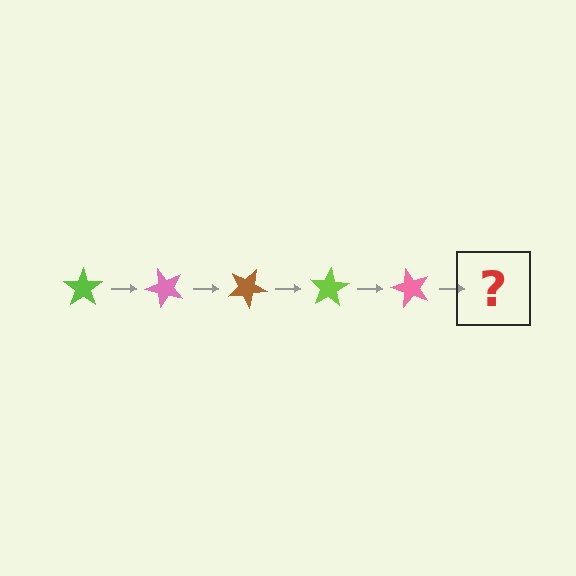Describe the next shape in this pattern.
It should be a brown star, rotated 250 degrees from the start.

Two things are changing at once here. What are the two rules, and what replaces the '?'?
The two rules are that it rotates 50 degrees each step and the color cycles through lime, pink, and brown. The '?' should be a brown star, rotated 250 degrees from the start.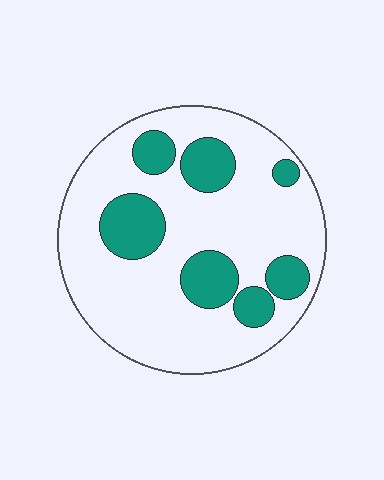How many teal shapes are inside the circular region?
7.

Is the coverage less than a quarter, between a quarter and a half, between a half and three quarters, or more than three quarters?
Less than a quarter.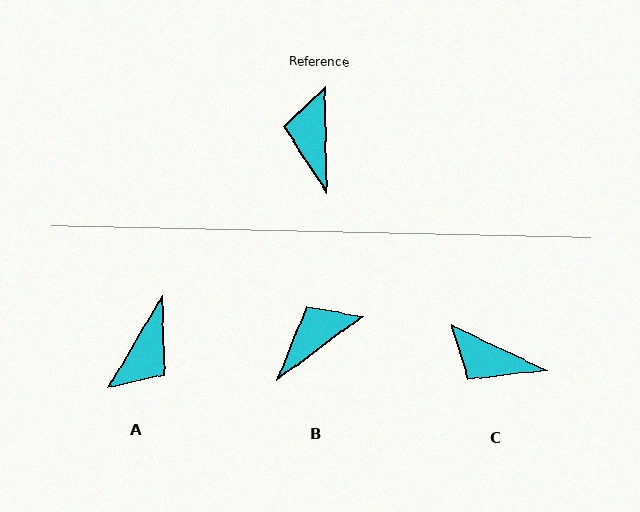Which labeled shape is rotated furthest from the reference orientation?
A, about 148 degrees away.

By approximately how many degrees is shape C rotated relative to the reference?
Approximately 64 degrees counter-clockwise.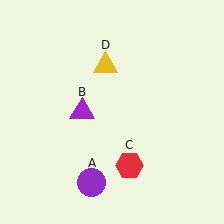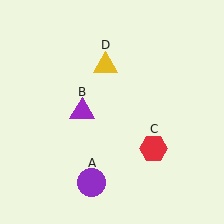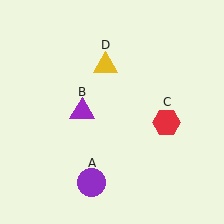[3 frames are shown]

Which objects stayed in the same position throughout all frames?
Purple circle (object A) and purple triangle (object B) and yellow triangle (object D) remained stationary.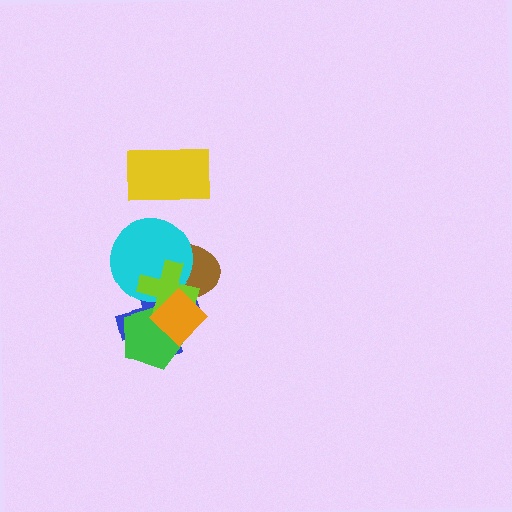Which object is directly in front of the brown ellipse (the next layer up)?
The blue cross is directly in front of the brown ellipse.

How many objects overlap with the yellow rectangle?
0 objects overlap with the yellow rectangle.